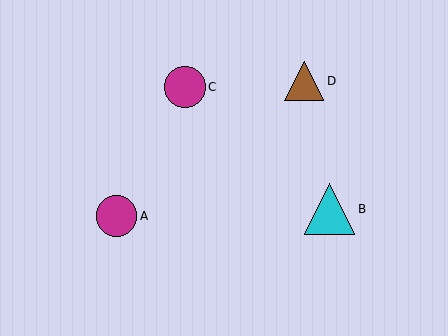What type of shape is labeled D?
Shape D is a brown triangle.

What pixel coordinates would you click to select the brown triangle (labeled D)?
Click at (304, 81) to select the brown triangle D.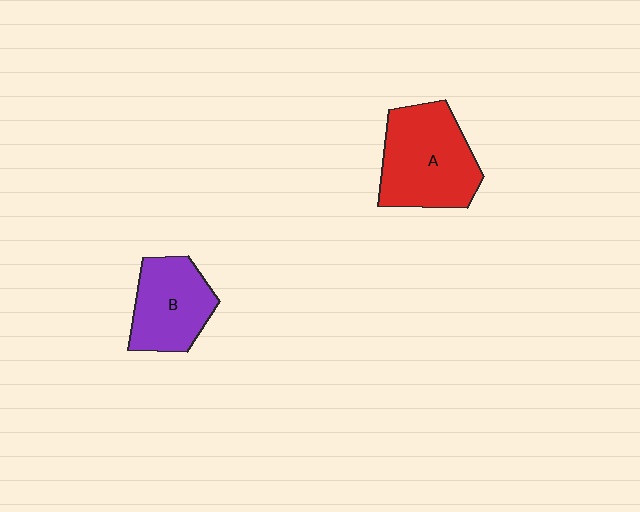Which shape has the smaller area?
Shape B (purple).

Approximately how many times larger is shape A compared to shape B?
Approximately 1.3 times.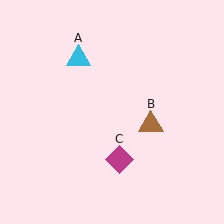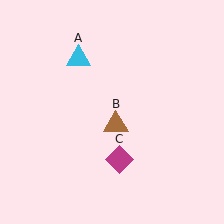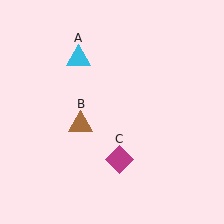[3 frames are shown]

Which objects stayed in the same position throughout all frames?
Cyan triangle (object A) and magenta diamond (object C) remained stationary.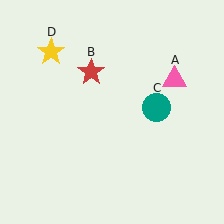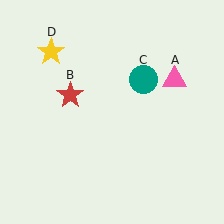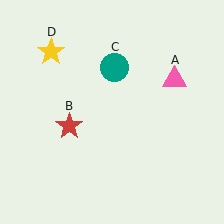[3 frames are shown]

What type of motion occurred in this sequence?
The red star (object B), teal circle (object C) rotated counterclockwise around the center of the scene.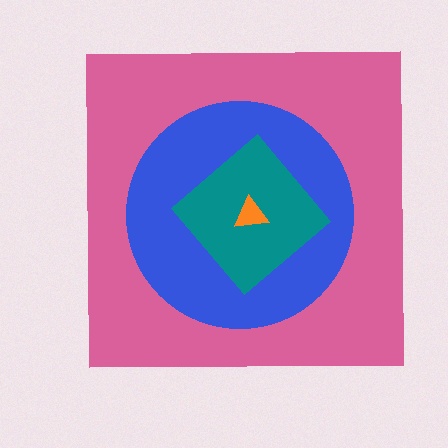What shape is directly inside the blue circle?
The teal diamond.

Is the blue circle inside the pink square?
Yes.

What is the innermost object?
The orange triangle.